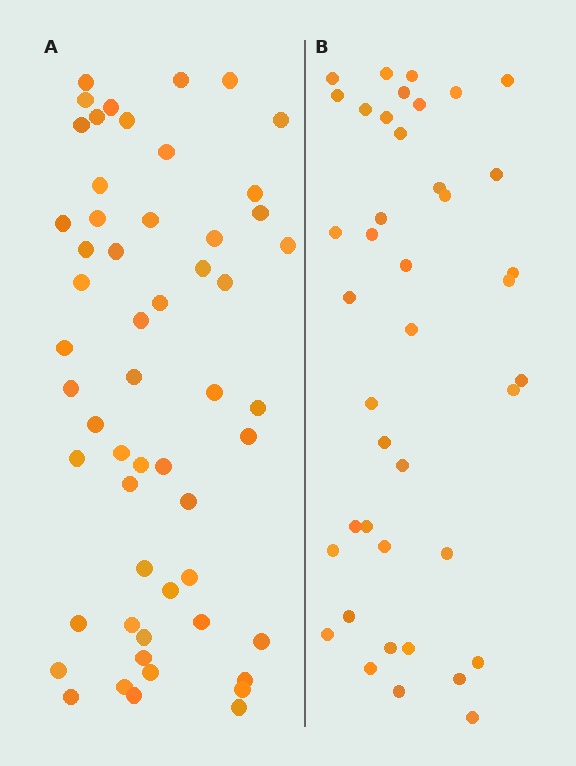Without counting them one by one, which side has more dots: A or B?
Region A (the left region) has more dots.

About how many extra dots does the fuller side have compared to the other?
Region A has approximately 15 more dots than region B.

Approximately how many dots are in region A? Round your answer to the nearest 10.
About 60 dots. (The exact count is 55, which rounds to 60.)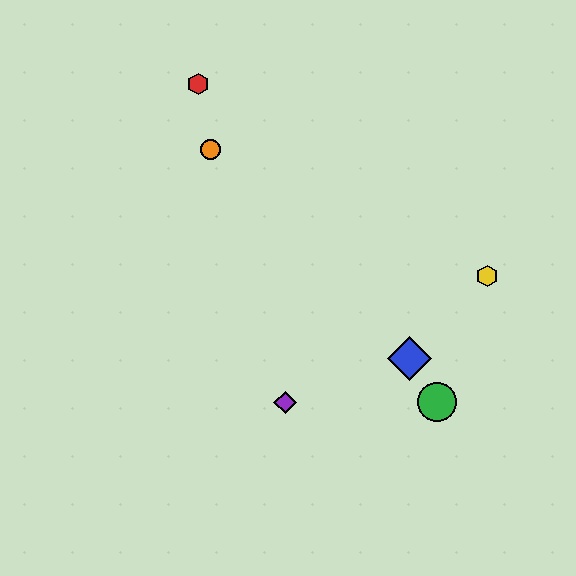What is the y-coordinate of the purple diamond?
The purple diamond is at y≈402.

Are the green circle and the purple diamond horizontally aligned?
Yes, both are at y≈402.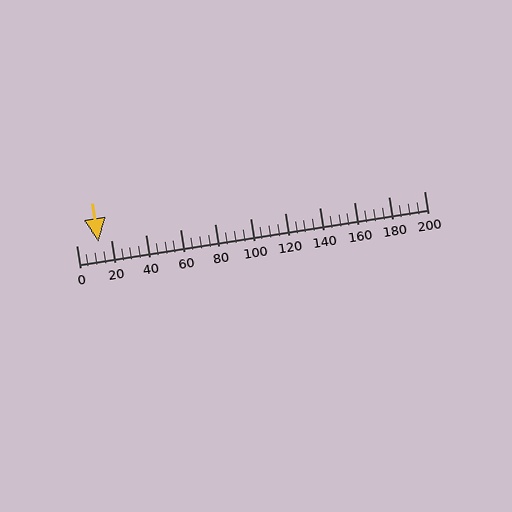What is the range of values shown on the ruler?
The ruler shows values from 0 to 200.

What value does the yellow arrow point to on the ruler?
The yellow arrow points to approximately 13.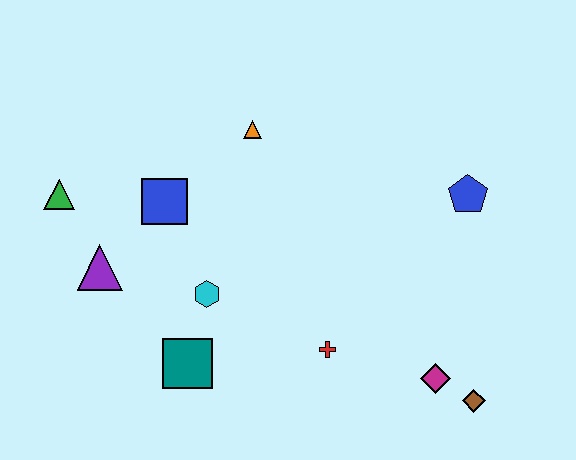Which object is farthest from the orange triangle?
The brown diamond is farthest from the orange triangle.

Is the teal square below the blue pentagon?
Yes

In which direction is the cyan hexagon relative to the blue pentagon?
The cyan hexagon is to the left of the blue pentagon.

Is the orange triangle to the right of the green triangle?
Yes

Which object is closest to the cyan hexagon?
The teal square is closest to the cyan hexagon.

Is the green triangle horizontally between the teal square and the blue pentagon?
No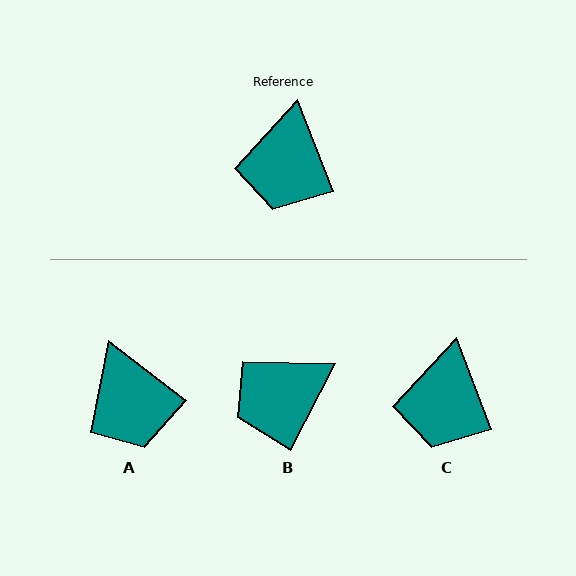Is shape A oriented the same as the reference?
No, it is off by about 31 degrees.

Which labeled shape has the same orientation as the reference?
C.